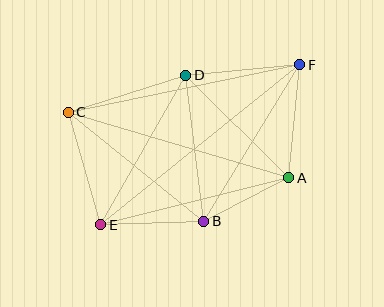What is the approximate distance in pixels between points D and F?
The distance between D and F is approximately 115 pixels.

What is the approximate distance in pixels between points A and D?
The distance between A and D is approximately 145 pixels.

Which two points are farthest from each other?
Points E and F are farthest from each other.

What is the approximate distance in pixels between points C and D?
The distance between C and D is approximately 123 pixels.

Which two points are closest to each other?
Points A and B are closest to each other.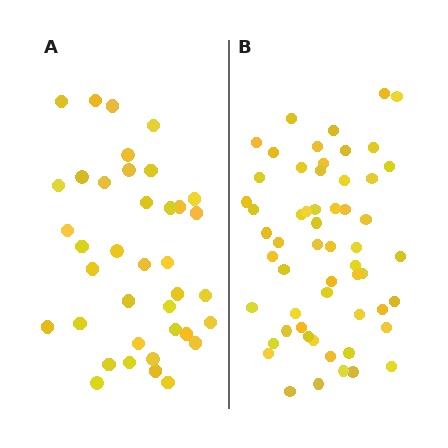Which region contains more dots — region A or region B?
Region B (the right region) has more dots.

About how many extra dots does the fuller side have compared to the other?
Region B has approximately 20 more dots than region A.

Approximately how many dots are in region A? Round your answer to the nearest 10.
About 40 dots. (The exact count is 38, which rounds to 40.)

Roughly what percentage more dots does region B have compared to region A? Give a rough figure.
About 50% more.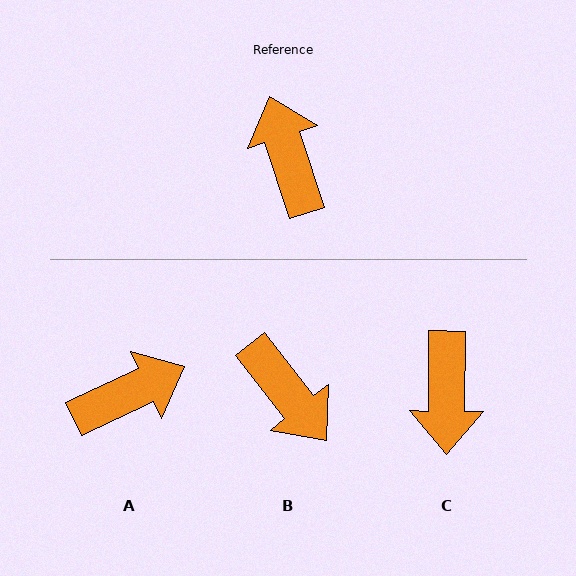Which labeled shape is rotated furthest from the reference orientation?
C, about 162 degrees away.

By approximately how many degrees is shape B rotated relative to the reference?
Approximately 160 degrees clockwise.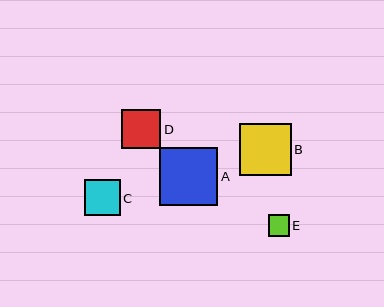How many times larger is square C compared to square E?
Square C is approximately 1.7 times the size of square E.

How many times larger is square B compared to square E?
Square B is approximately 2.4 times the size of square E.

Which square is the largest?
Square A is the largest with a size of approximately 58 pixels.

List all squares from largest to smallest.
From largest to smallest: A, B, D, C, E.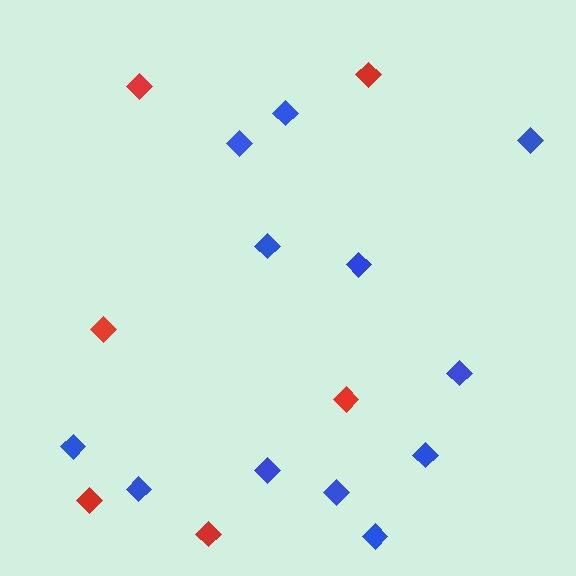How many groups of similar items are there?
There are 2 groups: one group of red diamonds (6) and one group of blue diamonds (12).